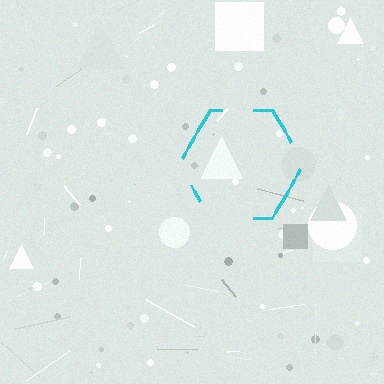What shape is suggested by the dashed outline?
The dashed outline suggests a hexagon.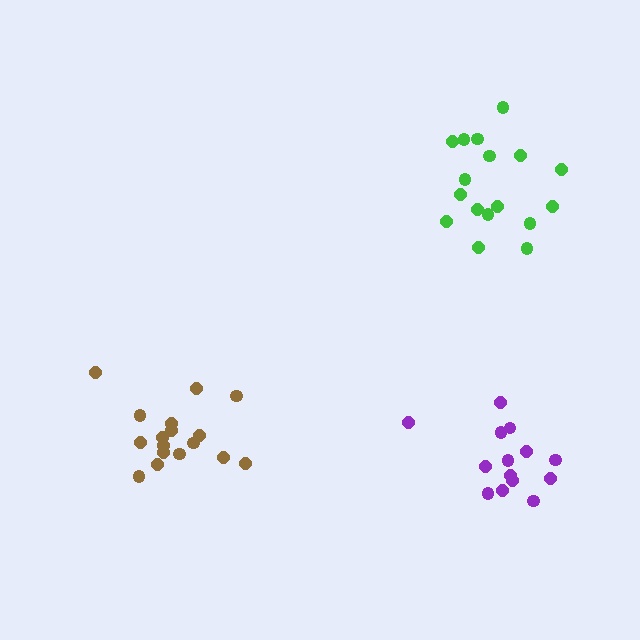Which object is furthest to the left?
The brown cluster is leftmost.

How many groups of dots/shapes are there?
There are 3 groups.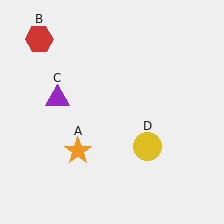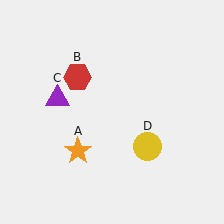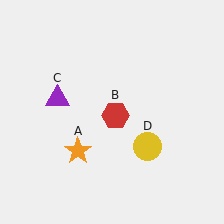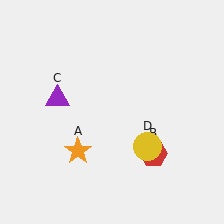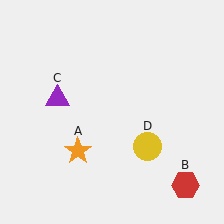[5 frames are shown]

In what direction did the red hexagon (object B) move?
The red hexagon (object B) moved down and to the right.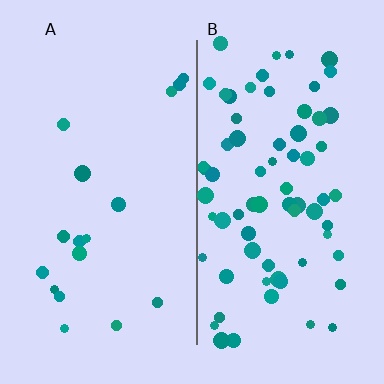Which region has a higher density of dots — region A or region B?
B (the right).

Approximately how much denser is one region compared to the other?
Approximately 4.1× — region B over region A.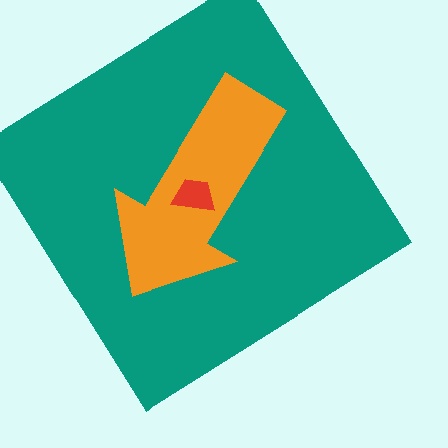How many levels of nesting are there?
3.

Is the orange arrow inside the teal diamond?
Yes.